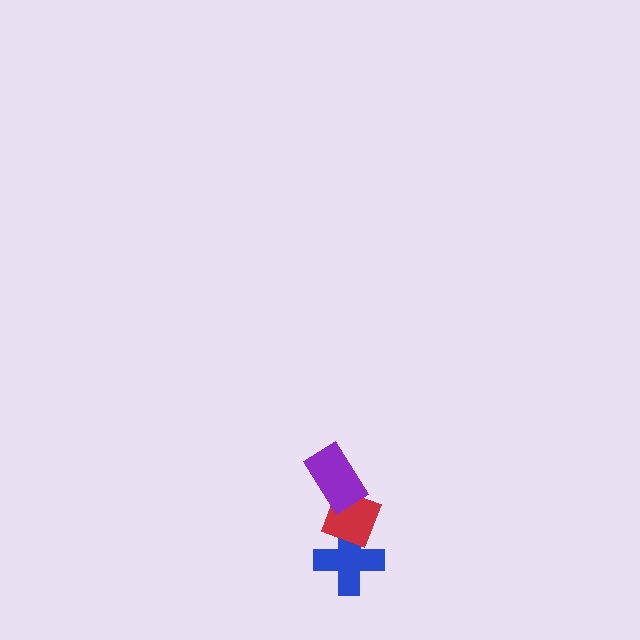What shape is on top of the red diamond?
The purple rectangle is on top of the red diamond.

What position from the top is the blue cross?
The blue cross is 3rd from the top.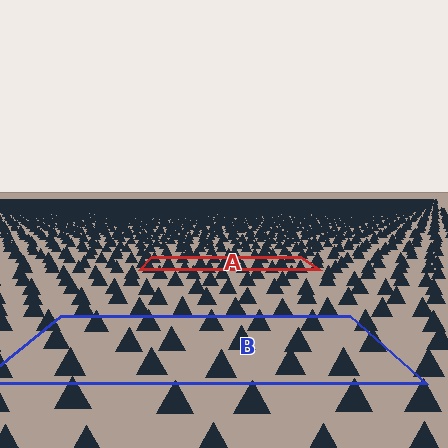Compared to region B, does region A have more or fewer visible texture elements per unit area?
Region A has more texture elements per unit area — they are packed more densely because it is farther away.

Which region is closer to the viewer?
Region B is closer. The texture elements there are larger and more spread out.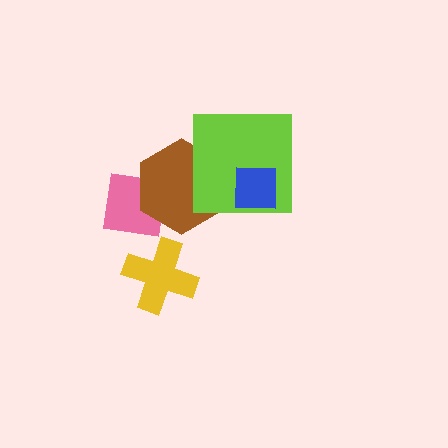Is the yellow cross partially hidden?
No, no other shape covers it.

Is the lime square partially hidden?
Yes, it is partially covered by another shape.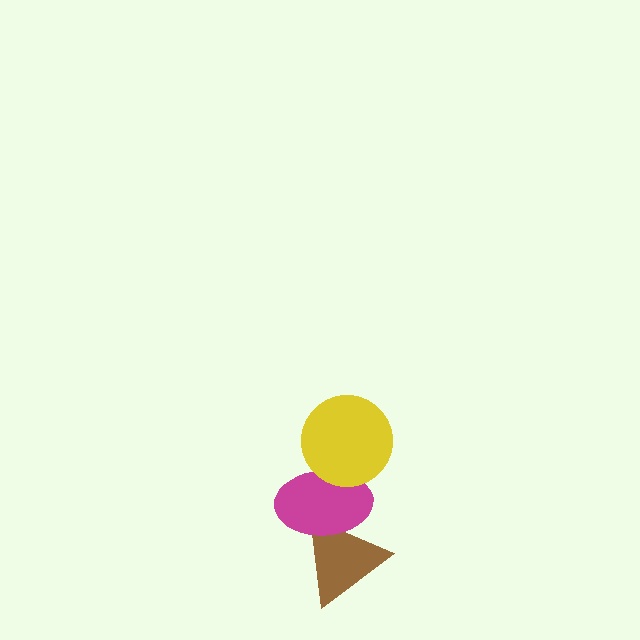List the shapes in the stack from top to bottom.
From top to bottom: the yellow circle, the magenta ellipse, the brown triangle.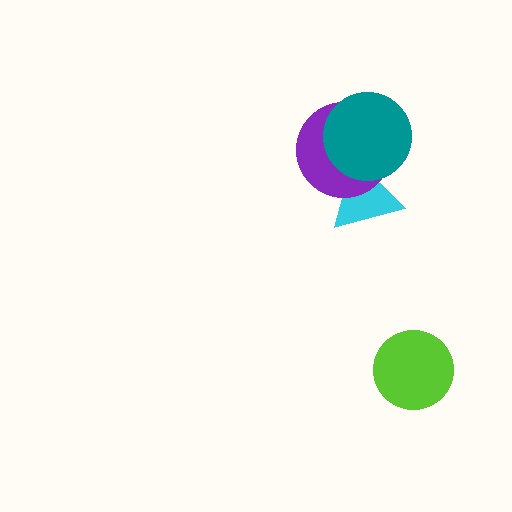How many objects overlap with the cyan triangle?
2 objects overlap with the cyan triangle.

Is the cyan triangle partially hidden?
Yes, it is partially covered by another shape.